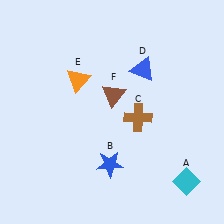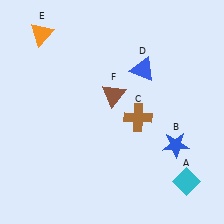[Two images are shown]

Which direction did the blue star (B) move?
The blue star (B) moved right.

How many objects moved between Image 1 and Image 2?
2 objects moved between the two images.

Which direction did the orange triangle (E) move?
The orange triangle (E) moved up.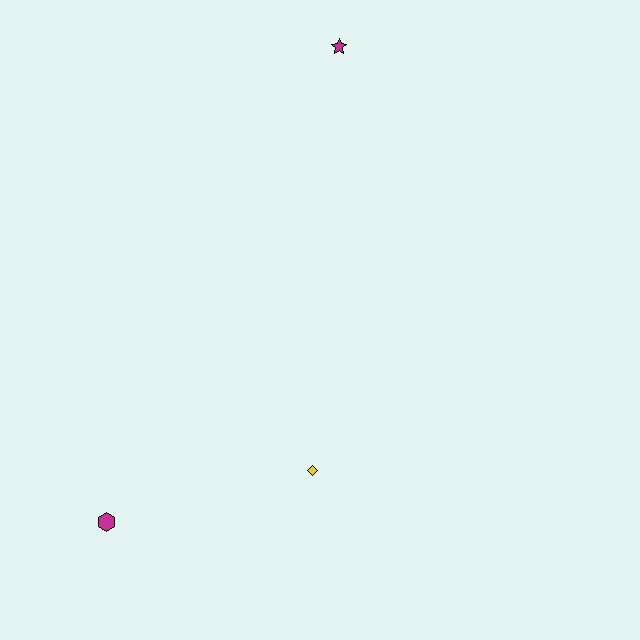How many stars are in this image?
There is 1 star.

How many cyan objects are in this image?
There are no cyan objects.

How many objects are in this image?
There are 3 objects.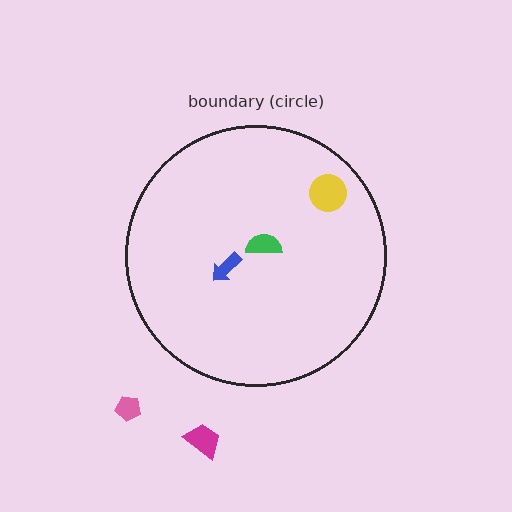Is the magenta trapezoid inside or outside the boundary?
Outside.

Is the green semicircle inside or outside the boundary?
Inside.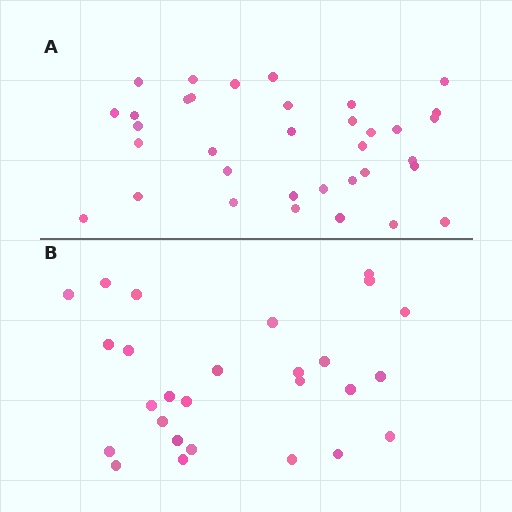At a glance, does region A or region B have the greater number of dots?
Region A (the top region) has more dots.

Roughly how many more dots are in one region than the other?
Region A has roughly 8 or so more dots than region B.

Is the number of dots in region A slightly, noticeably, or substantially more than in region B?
Region A has noticeably more, but not dramatically so. The ratio is roughly 1.3 to 1.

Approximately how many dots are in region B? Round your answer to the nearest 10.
About 30 dots. (The exact count is 27, which rounds to 30.)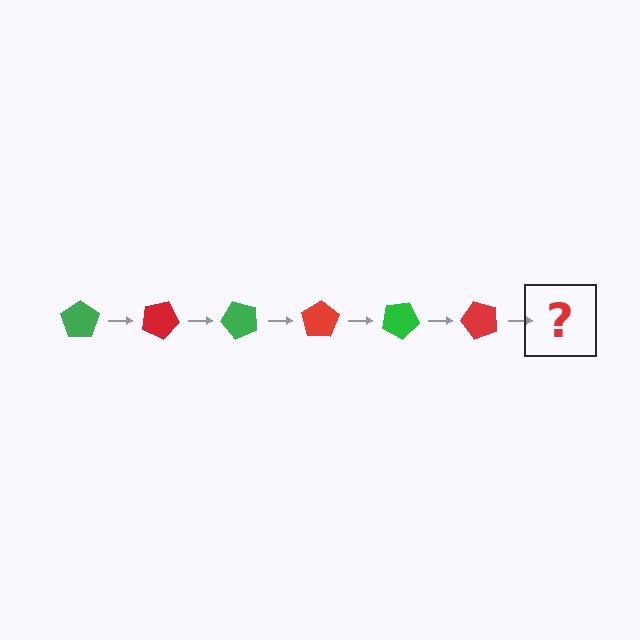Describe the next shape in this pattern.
It should be a green pentagon, rotated 150 degrees from the start.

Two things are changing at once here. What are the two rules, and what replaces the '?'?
The two rules are that it rotates 25 degrees each step and the color cycles through green and red. The '?' should be a green pentagon, rotated 150 degrees from the start.